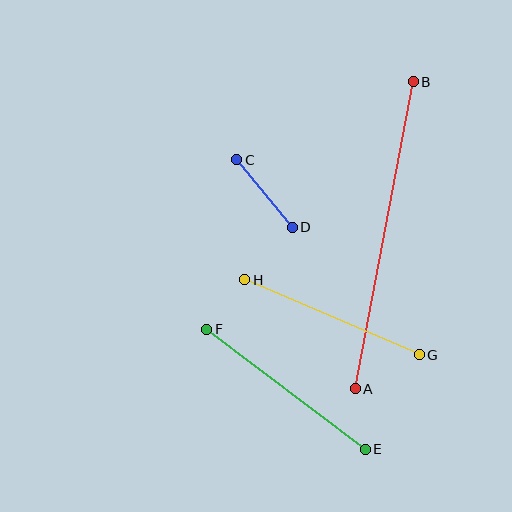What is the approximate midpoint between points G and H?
The midpoint is at approximately (332, 317) pixels.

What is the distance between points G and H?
The distance is approximately 190 pixels.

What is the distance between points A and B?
The distance is approximately 312 pixels.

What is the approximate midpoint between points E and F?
The midpoint is at approximately (286, 389) pixels.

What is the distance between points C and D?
The distance is approximately 87 pixels.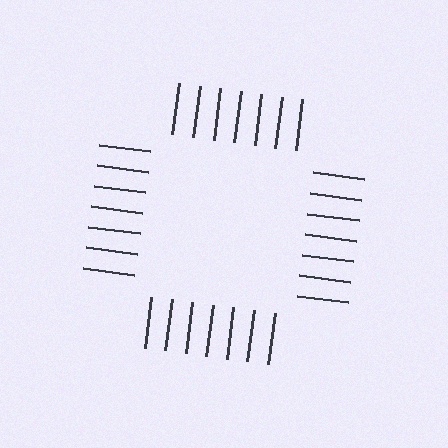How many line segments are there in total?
28 — 7 along each of the 4 edges.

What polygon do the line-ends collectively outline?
An illusory square — the line segments terminate on its edges but no continuous stroke is drawn.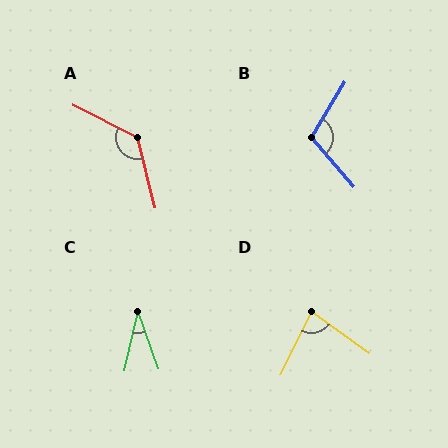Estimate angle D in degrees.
Approximately 81 degrees.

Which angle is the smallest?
C, at approximately 32 degrees.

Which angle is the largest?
A, at approximately 131 degrees.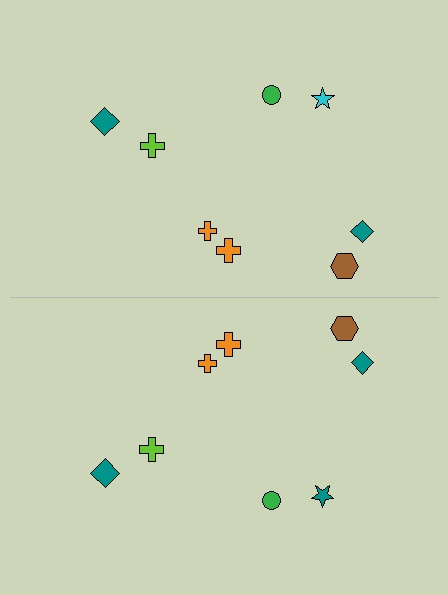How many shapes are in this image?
There are 16 shapes in this image.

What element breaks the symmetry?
The teal star on the bottom side breaks the symmetry — its mirror counterpart is cyan.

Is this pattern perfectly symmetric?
No, the pattern is not perfectly symmetric. The teal star on the bottom side breaks the symmetry — its mirror counterpart is cyan.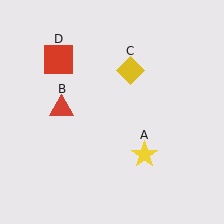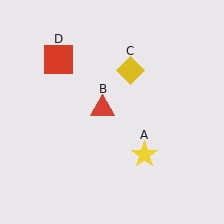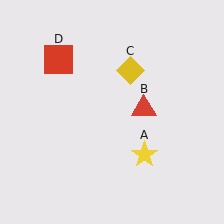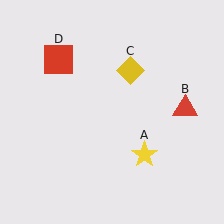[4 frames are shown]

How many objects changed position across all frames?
1 object changed position: red triangle (object B).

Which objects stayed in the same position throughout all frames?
Yellow star (object A) and yellow diamond (object C) and red square (object D) remained stationary.